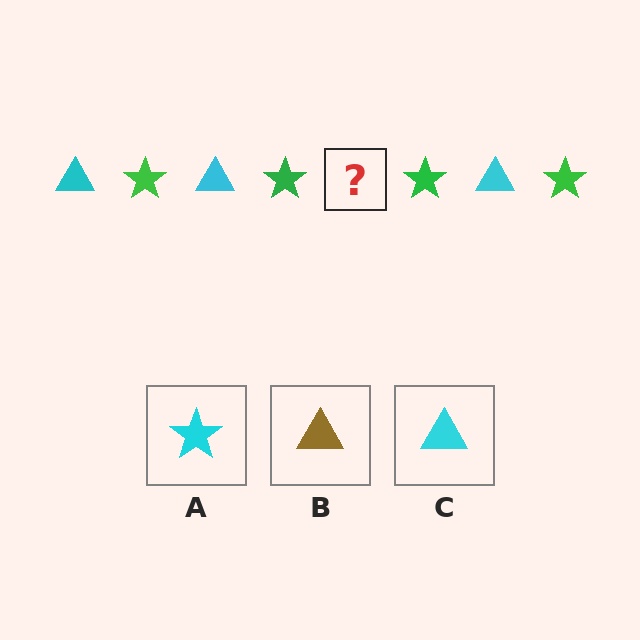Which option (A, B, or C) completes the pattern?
C.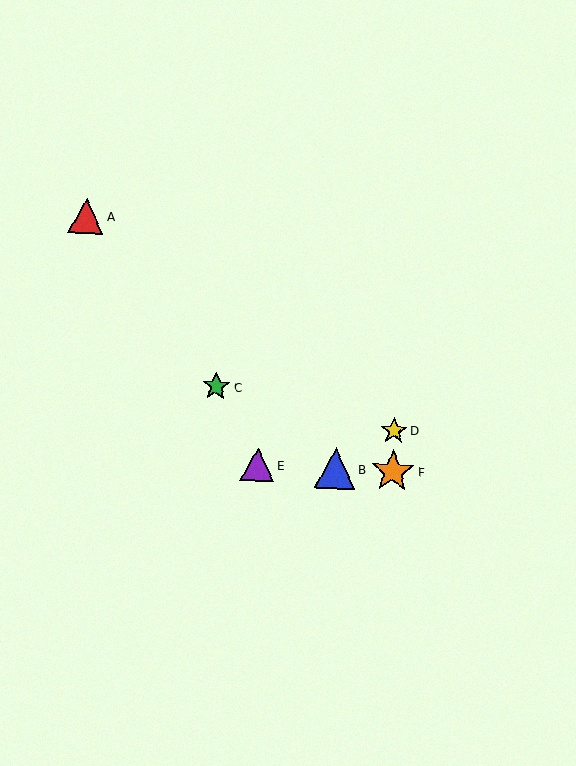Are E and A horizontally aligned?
No, E is at y≈465 and A is at y≈216.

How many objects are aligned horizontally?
3 objects (B, E, F) are aligned horizontally.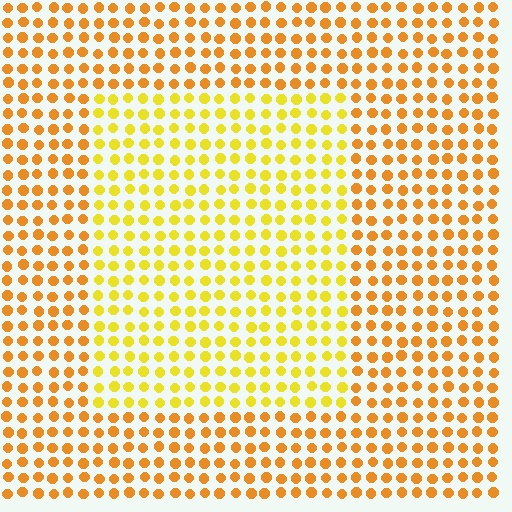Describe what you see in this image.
The image is filled with small orange elements in a uniform arrangement. A rectangle-shaped region is visible where the elements are tinted to a slightly different hue, forming a subtle color boundary.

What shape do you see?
I see a rectangle.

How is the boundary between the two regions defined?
The boundary is defined purely by a slight shift in hue (about 26 degrees). Spacing, size, and orientation are identical on both sides.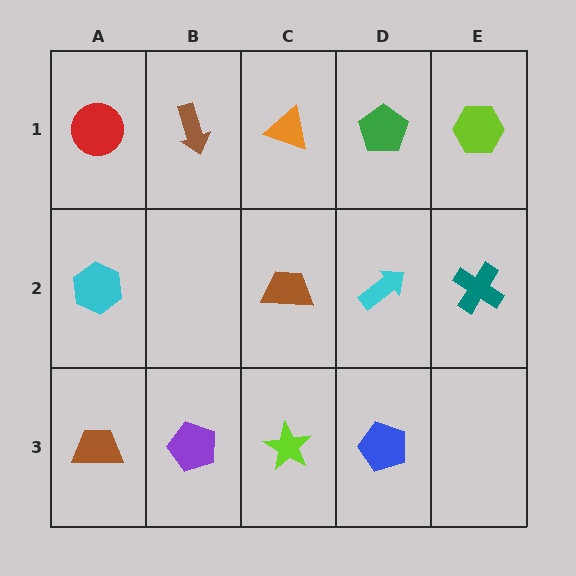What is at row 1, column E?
A lime hexagon.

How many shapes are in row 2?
4 shapes.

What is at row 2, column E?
A teal cross.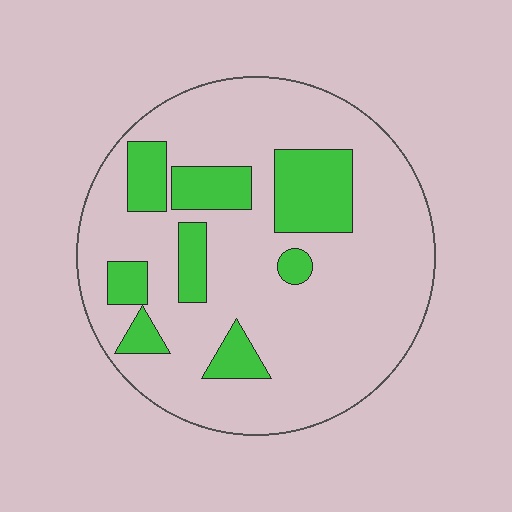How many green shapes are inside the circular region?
8.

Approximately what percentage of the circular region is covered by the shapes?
Approximately 20%.